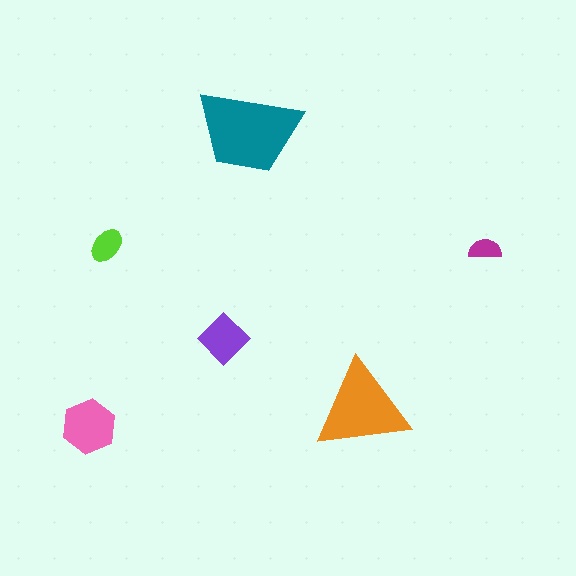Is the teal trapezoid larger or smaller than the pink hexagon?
Larger.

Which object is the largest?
The teal trapezoid.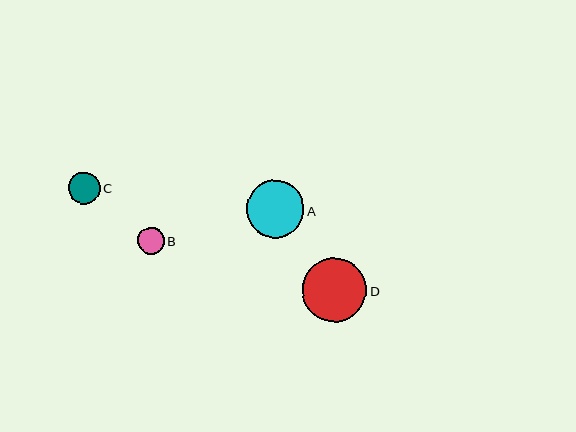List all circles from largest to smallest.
From largest to smallest: D, A, C, B.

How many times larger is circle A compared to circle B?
Circle A is approximately 2.2 times the size of circle B.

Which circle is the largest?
Circle D is the largest with a size of approximately 64 pixels.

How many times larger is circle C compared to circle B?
Circle C is approximately 1.2 times the size of circle B.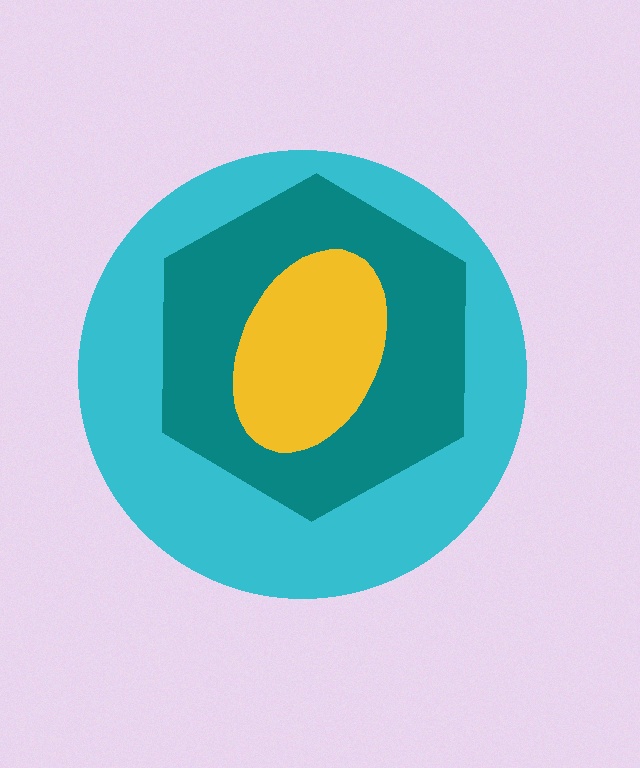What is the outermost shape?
The cyan circle.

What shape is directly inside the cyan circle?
The teal hexagon.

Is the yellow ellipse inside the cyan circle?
Yes.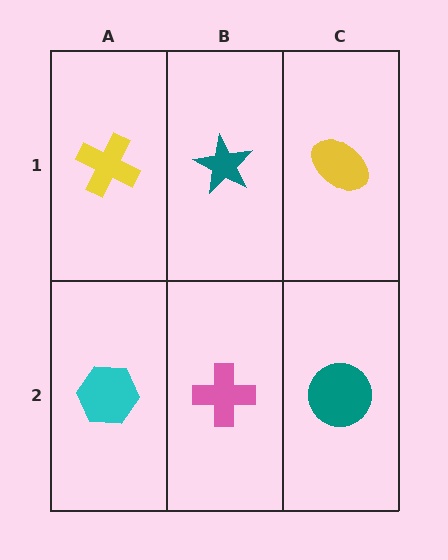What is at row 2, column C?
A teal circle.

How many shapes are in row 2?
3 shapes.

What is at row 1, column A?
A yellow cross.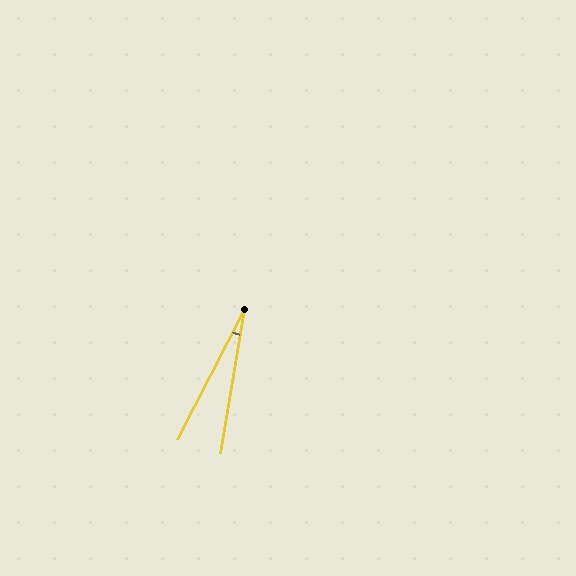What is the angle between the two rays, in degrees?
Approximately 18 degrees.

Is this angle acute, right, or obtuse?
It is acute.